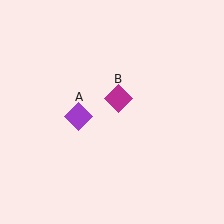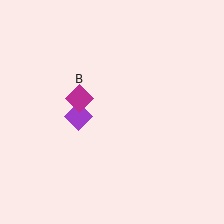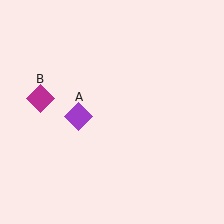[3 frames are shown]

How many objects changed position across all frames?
1 object changed position: magenta diamond (object B).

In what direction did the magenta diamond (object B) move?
The magenta diamond (object B) moved left.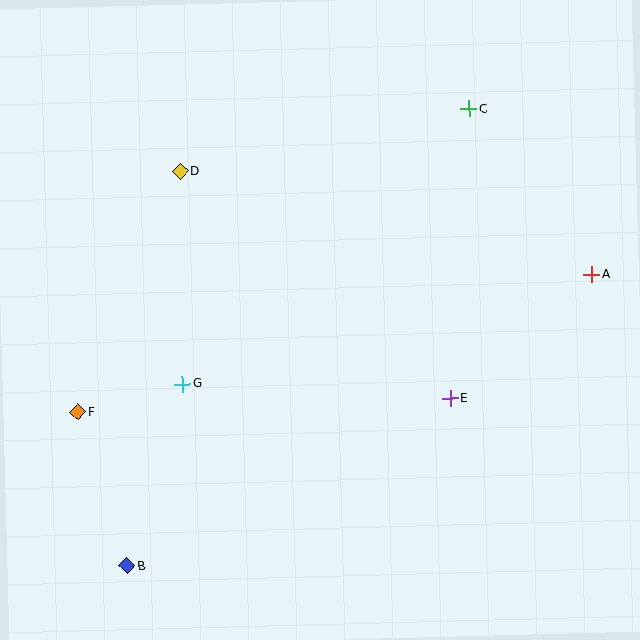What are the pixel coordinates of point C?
Point C is at (469, 109).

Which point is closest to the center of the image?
Point G at (183, 384) is closest to the center.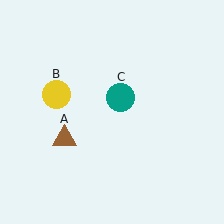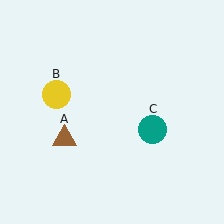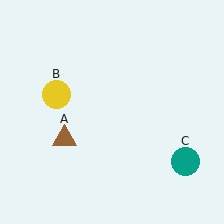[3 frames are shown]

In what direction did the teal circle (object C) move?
The teal circle (object C) moved down and to the right.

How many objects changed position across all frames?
1 object changed position: teal circle (object C).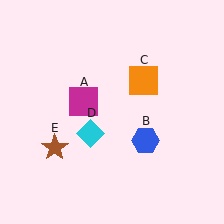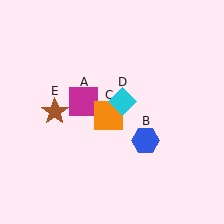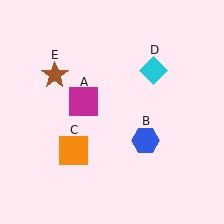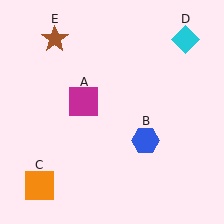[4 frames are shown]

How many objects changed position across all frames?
3 objects changed position: orange square (object C), cyan diamond (object D), brown star (object E).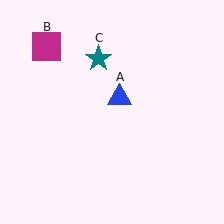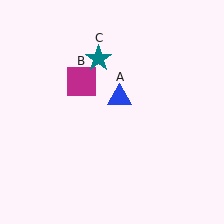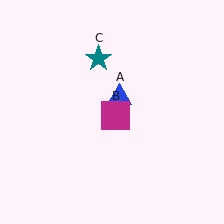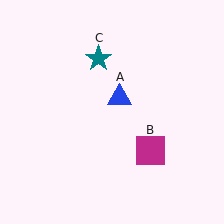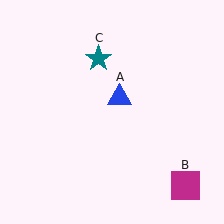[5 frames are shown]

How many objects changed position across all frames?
1 object changed position: magenta square (object B).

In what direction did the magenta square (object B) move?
The magenta square (object B) moved down and to the right.